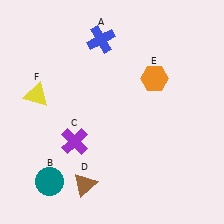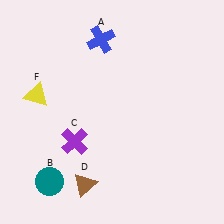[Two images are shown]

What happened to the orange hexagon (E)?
The orange hexagon (E) was removed in Image 2. It was in the top-right area of Image 1.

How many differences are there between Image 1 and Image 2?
There is 1 difference between the two images.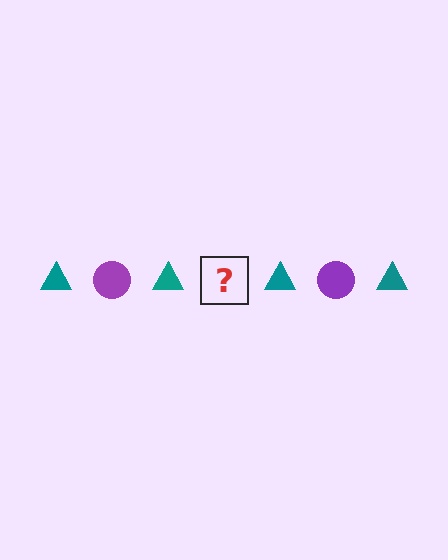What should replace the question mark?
The question mark should be replaced with a purple circle.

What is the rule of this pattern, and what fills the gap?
The rule is that the pattern alternates between teal triangle and purple circle. The gap should be filled with a purple circle.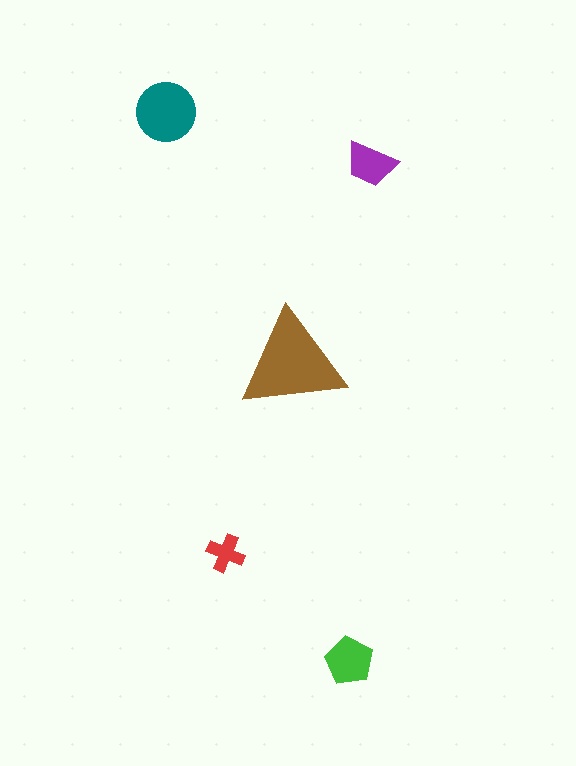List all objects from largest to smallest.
The brown triangle, the teal circle, the green pentagon, the purple trapezoid, the red cross.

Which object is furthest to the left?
The teal circle is leftmost.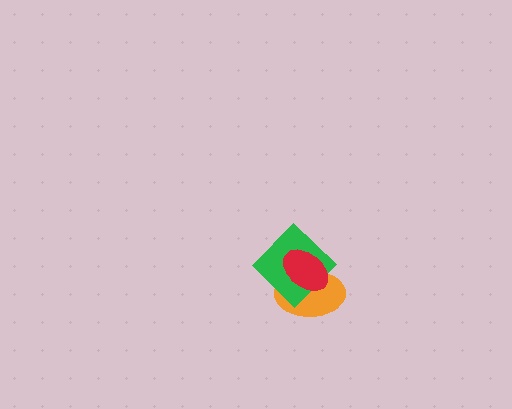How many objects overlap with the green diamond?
2 objects overlap with the green diamond.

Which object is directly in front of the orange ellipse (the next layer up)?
The green diamond is directly in front of the orange ellipse.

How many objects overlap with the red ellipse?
2 objects overlap with the red ellipse.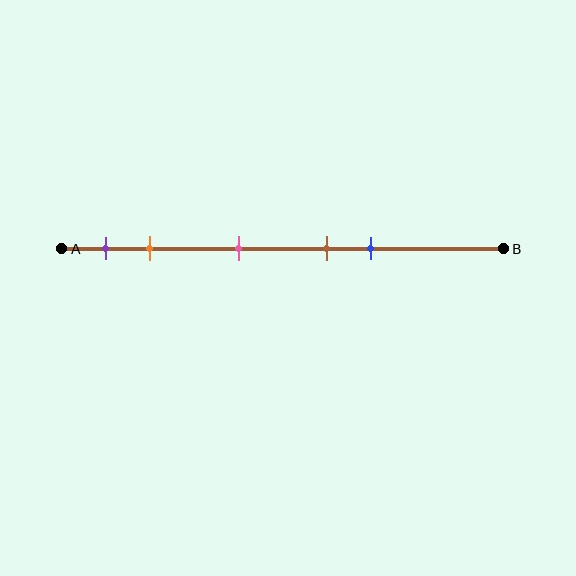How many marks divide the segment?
There are 5 marks dividing the segment.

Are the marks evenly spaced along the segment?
No, the marks are not evenly spaced.